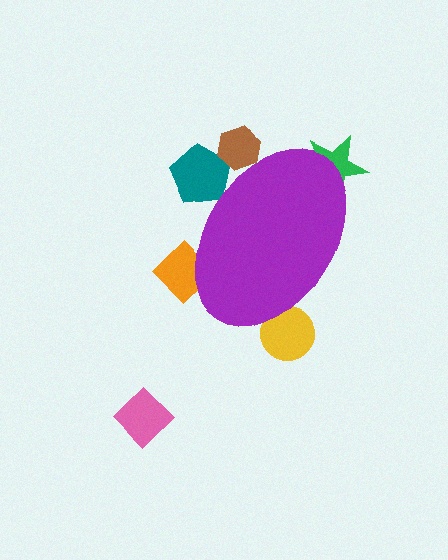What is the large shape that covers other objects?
A purple ellipse.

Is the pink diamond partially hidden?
No, the pink diamond is fully visible.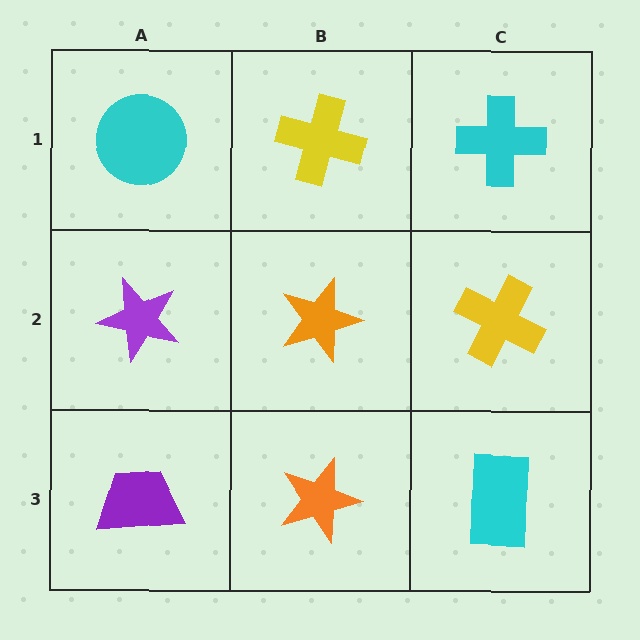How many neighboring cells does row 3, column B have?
3.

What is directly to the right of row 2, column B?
A yellow cross.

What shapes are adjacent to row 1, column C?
A yellow cross (row 2, column C), a yellow cross (row 1, column B).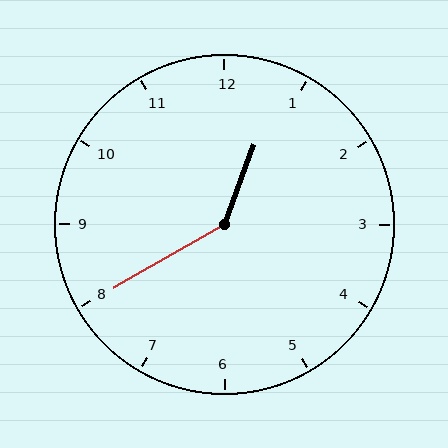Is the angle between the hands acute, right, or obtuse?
It is obtuse.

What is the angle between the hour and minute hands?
Approximately 140 degrees.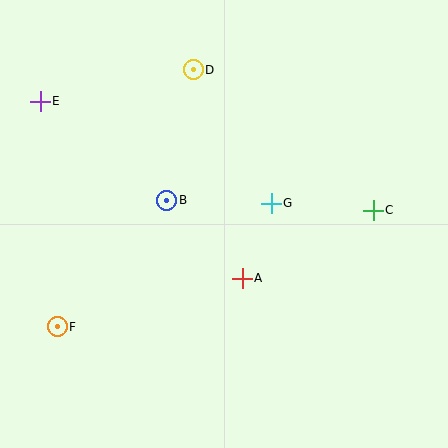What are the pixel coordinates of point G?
Point G is at (271, 203).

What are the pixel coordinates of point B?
Point B is at (167, 200).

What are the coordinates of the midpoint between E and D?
The midpoint between E and D is at (117, 85).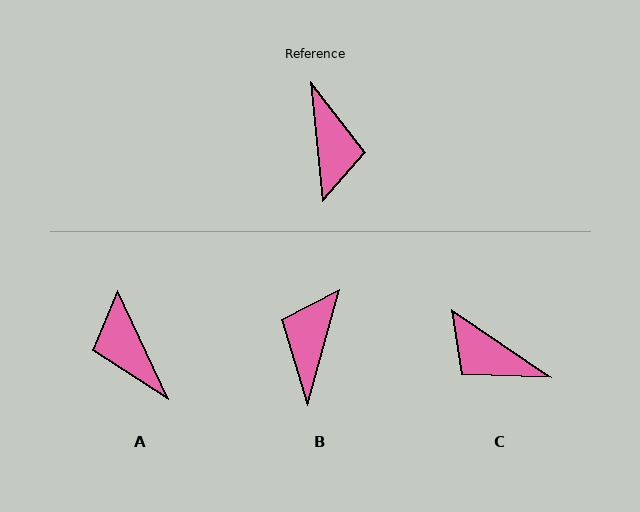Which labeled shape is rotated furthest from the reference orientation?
A, about 161 degrees away.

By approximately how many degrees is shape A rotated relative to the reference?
Approximately 161 degrees clockwise.